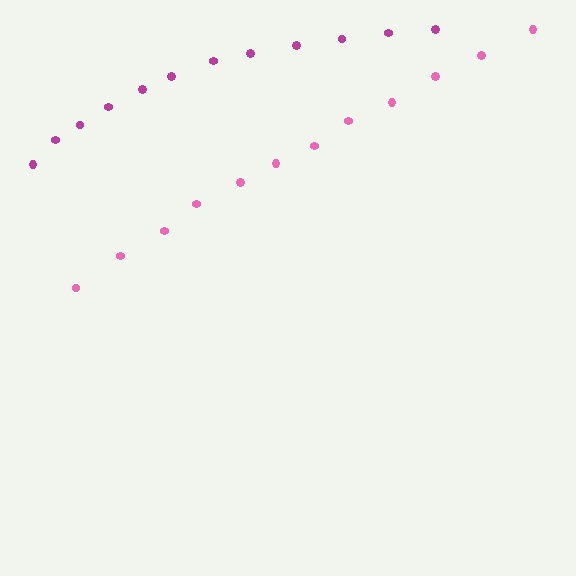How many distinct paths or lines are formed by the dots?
There are 2 distinct paths.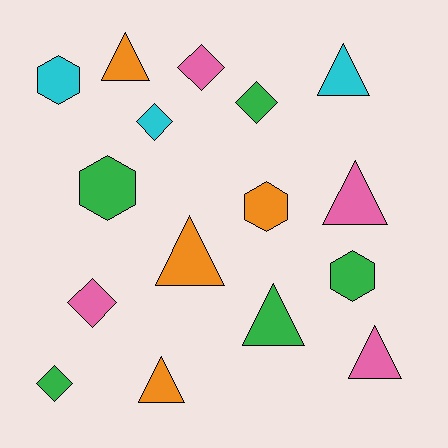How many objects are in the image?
There are 16 objects.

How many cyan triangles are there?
There is 1 cyan triangle.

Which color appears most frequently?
Green, with 5 objects.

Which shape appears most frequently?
Triangle, with 7 objects.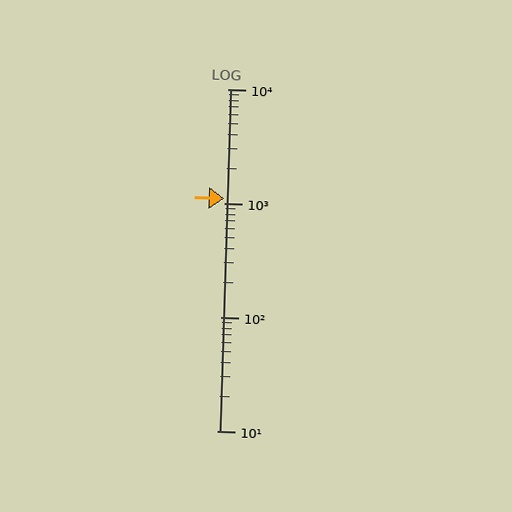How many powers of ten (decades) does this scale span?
The scale spans 3 decades, from 10 to 10000.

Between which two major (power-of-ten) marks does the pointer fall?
The pointer is between 1000 and 10000.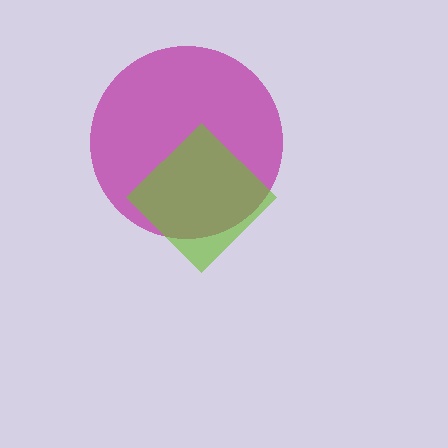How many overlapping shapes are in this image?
There are 2 overlapping shapes in the image.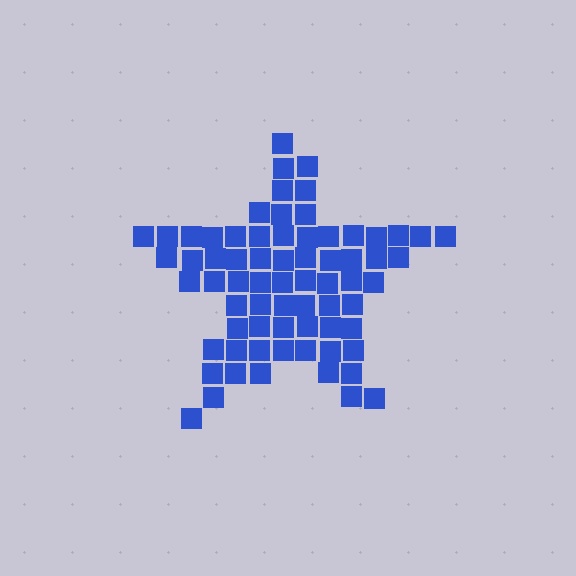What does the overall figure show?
The overall figure shows a star.